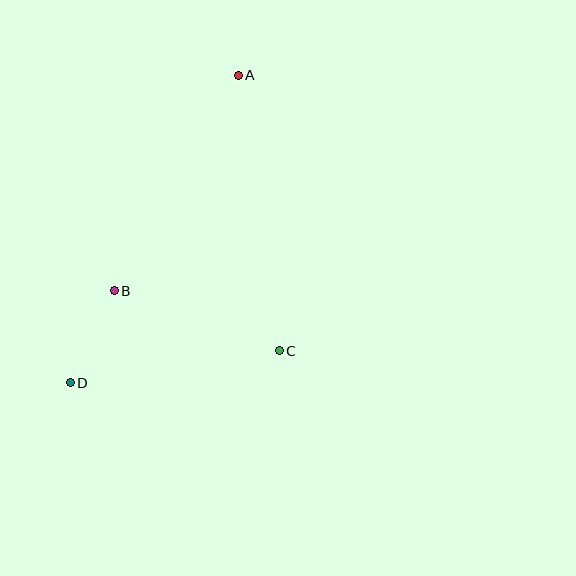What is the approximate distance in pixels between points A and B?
The distance between A and B is approximately 248 pixels.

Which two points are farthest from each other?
Points A and D are farthest from each other.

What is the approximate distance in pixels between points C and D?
The distance between C and D is approximately 211 pixels.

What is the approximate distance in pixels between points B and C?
The distance between B and C is approximately 175 pixels.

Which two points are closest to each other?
Points B and D are closest to each other.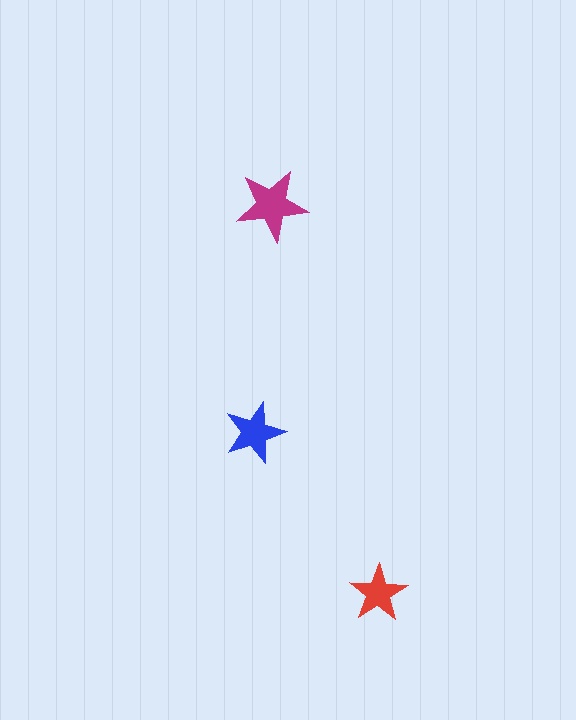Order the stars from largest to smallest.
the magenta one, the blue one, the red one.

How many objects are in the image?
There are 3 objects in the image.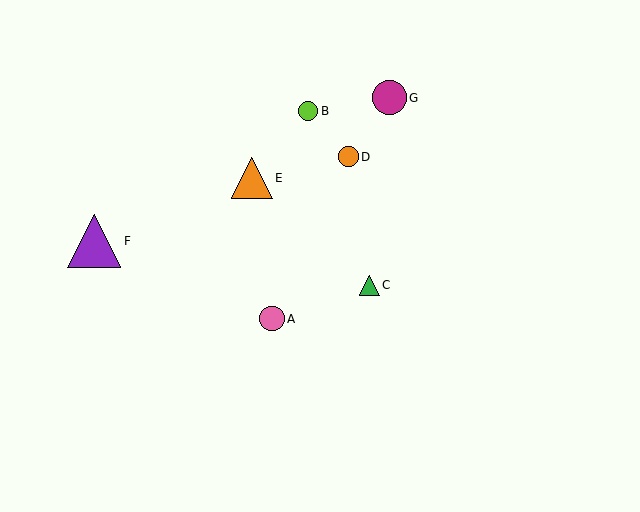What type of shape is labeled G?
Shape G is a magenta circle.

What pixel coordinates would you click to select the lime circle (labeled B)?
Click at (308, 111) to select the lime circle B.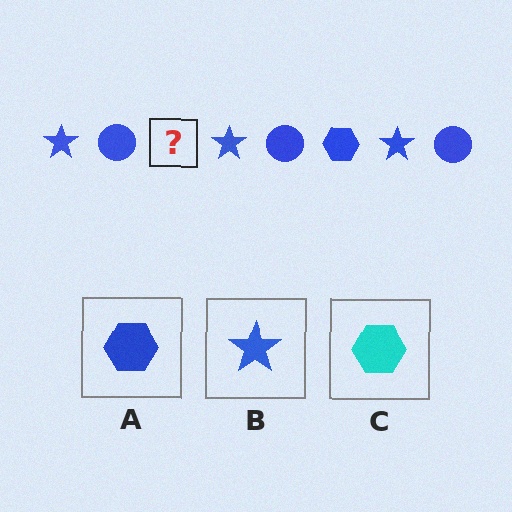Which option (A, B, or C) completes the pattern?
A.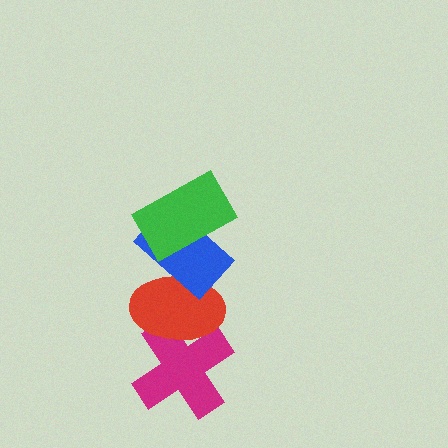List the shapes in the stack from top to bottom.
From top to bottom: the green rectangle, the blue rectangle, the red ellipse, the magenta cross.